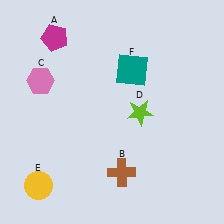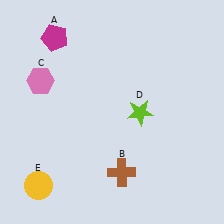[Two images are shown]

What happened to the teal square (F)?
The teal square (F) was removed in Image 2. It was in the top-right area of Image 1.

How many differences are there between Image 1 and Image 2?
There is 1 difference between the two images.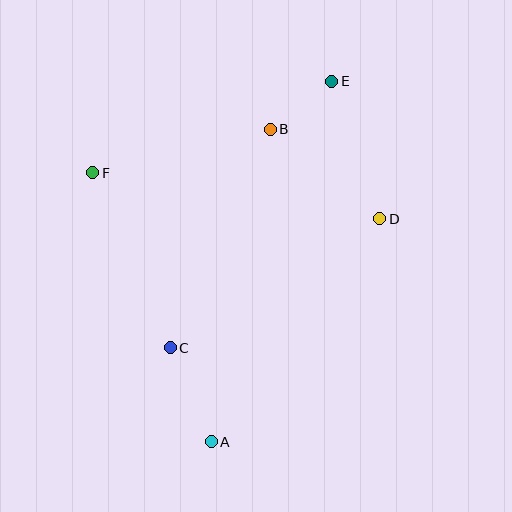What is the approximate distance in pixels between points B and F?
The distance between B and F is approximately 183 pixels.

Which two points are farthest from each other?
Points A and E are farthest from each other.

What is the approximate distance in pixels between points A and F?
The distance between A and F is approximately 294 pixels.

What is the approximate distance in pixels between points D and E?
The distance between D and E is approximately 145 pixels.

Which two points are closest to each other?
Points B and E are closest to each other.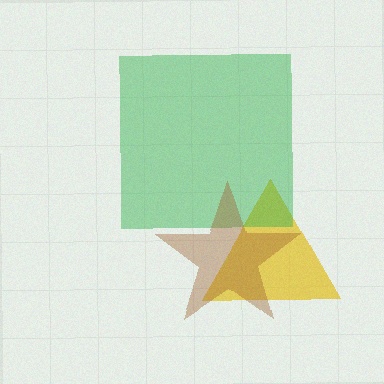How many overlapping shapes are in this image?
There are 3 overlapping shapes in the image.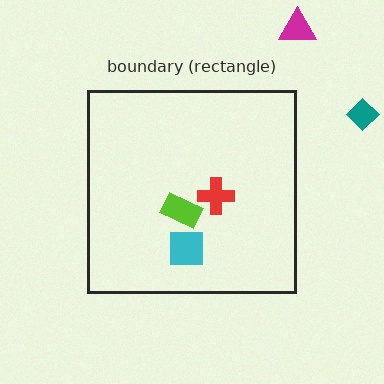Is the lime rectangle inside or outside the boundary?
Inside.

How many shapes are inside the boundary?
3 inside, 2 outside.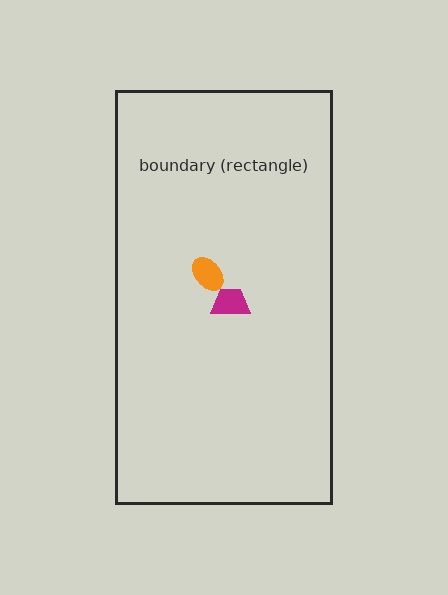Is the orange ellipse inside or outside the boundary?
Inside.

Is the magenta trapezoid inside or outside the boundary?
Inside.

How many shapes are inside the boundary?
2 inside, 0 outside.